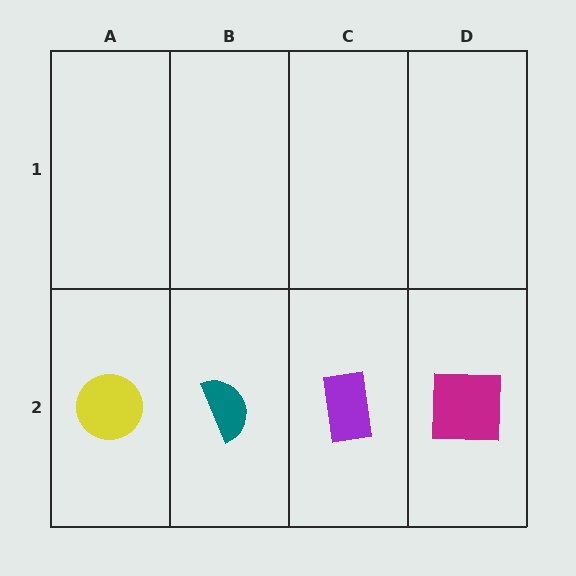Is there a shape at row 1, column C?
No, that cell is empty.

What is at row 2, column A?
A yellow circle.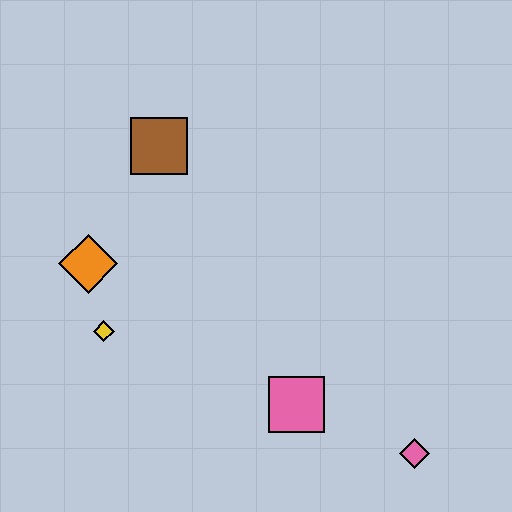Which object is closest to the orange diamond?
The yellow diamond is closest to the orange diamond.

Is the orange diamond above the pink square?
Yes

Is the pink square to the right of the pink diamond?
No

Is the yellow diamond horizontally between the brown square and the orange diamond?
Yes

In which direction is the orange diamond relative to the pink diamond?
The orange diamond is to the left of the pink diamond.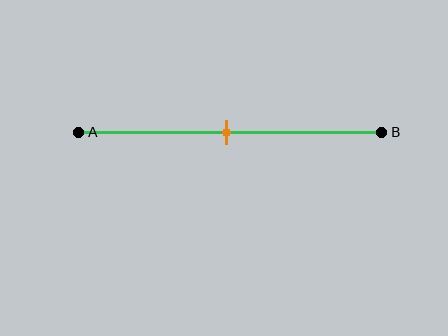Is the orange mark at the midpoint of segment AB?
Yes, the mark is approximately at the midpoint.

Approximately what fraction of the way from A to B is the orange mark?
The orange mark is approximately 50% of the way from A to B.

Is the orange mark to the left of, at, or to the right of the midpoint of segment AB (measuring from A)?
The orange mark is approximately at the midpoint of segment AB.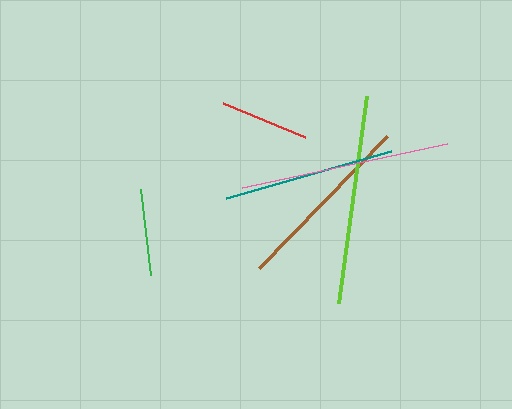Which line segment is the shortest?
The green line is the shortest at approximately 86 pixels.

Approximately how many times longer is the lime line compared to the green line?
The lime line is approximately 2.4 times the length of the green line.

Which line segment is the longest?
The pink line is the longest at approximately 210 pixels.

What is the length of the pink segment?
The pink segment is approximately 210 pixels long.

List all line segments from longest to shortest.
From longest to shortest: pink, lime, brown, teal, red, green.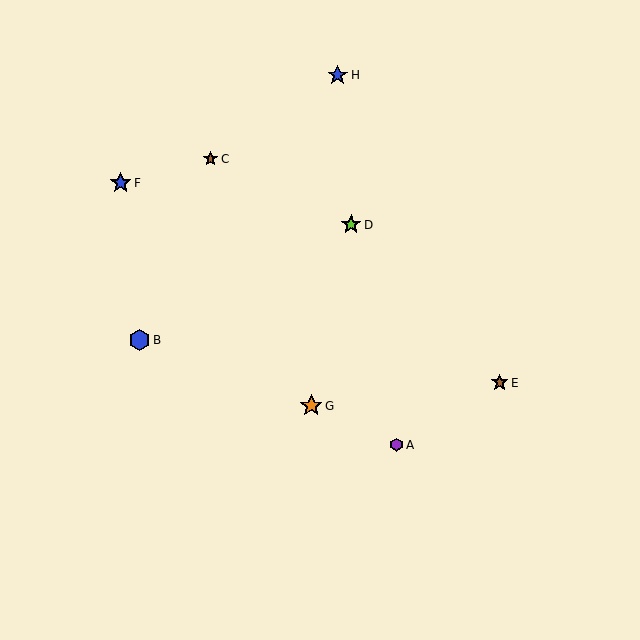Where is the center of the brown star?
The center of the brown star is at (500, 383).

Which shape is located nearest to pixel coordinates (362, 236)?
The lime star (labeled D) at (351, 225) is nearest to that location.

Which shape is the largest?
The orange star (labeled G) is the largest.